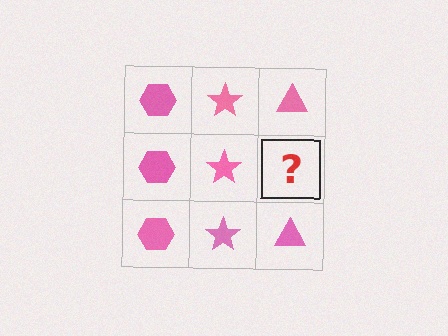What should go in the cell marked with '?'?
The missing cell should contain a pink triangle.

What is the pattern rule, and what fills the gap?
The rule is that each column has a consistent shape. The gap should be filled with a pink triangle.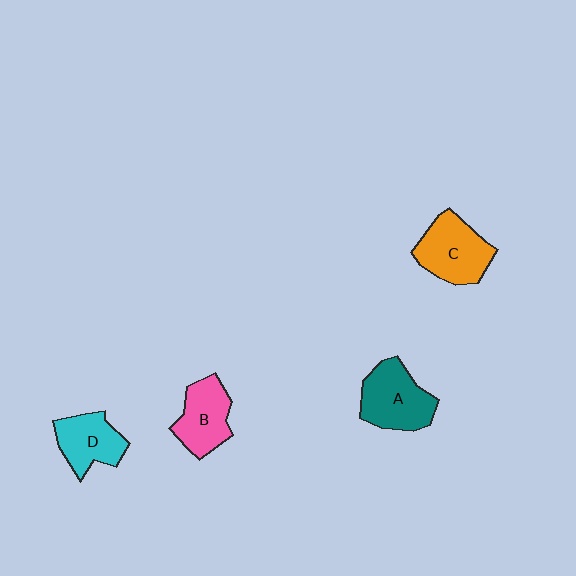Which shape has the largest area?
Shape A (teal).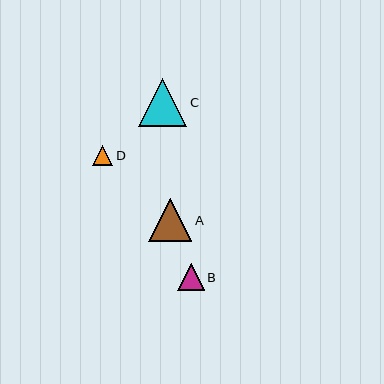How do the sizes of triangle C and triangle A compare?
Triangle C and triangle A are approximately the same size.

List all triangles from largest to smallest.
From largest to smallest: C, A, B, D.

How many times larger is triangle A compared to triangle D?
Triangle A is approximately 2.1 times the size of triangle D.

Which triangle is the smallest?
Triangle D is the smallest with a size of approximately 20 pixels.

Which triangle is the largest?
Triangle C is the largest with a size of approximately 48 pixels.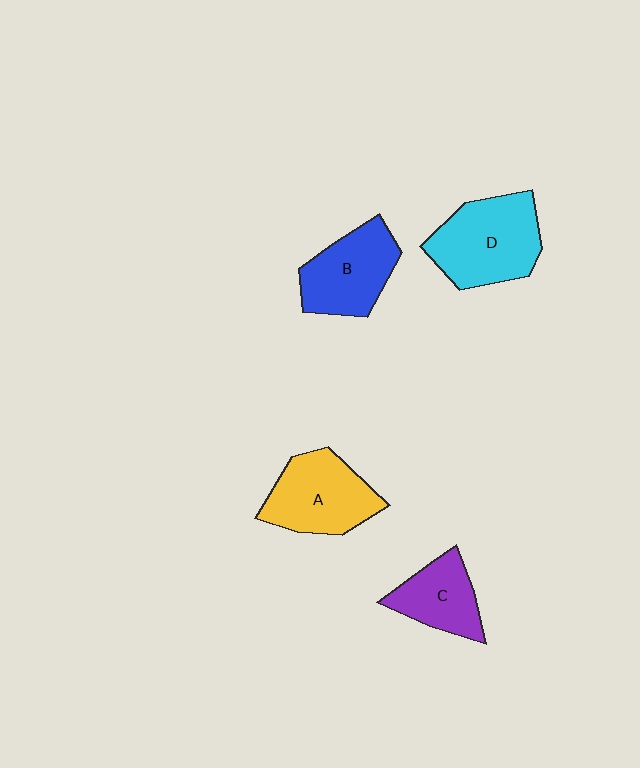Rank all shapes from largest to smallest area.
From largest to smallest: D (cyan), A (yellow), B (blue), C (purple).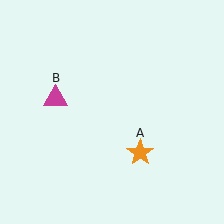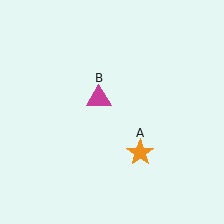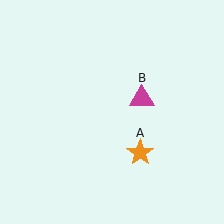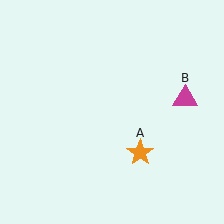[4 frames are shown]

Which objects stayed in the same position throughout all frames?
Orange star (object A) remained stationary.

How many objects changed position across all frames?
1 object changed position: magenta triangle (object B).